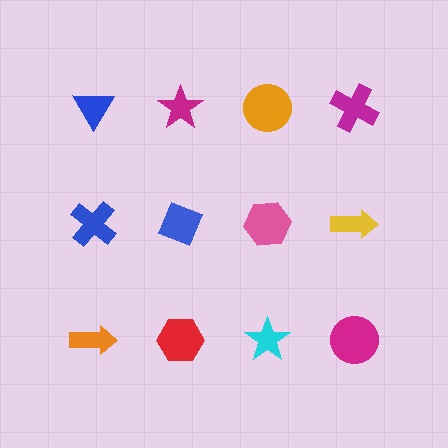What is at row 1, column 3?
An orange circle.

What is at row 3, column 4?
A magenta circle.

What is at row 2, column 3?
A pink hexagon.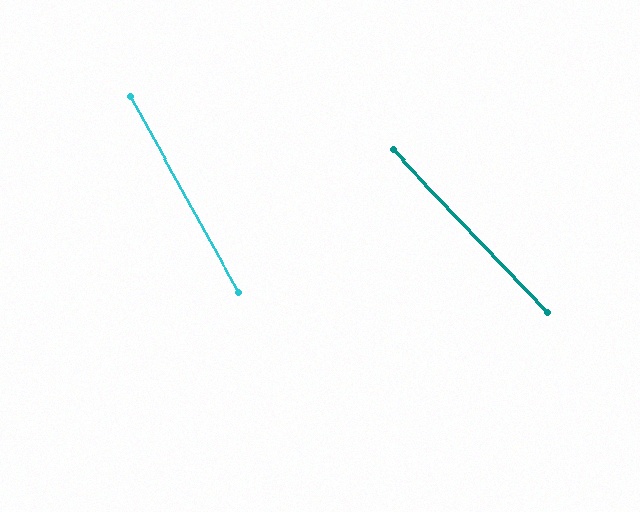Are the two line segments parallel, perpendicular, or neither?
Neither parallel nor perpendicular — they differ by about 15°.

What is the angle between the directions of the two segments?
Approximately 15 degrees.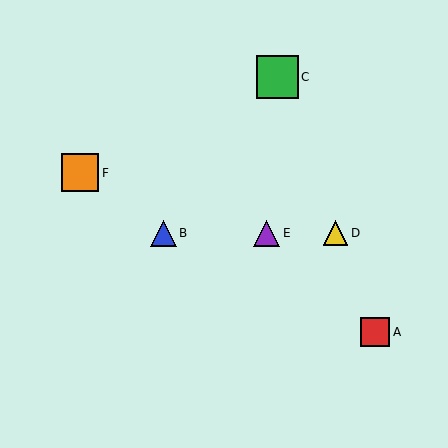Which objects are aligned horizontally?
Objects B, D, E are aligned horizontally.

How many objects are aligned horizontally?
3 objects (B, D, E) are aligned horizontally.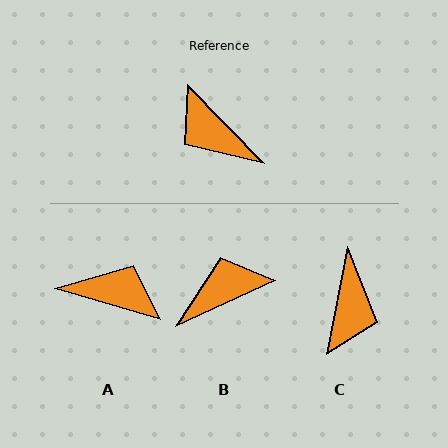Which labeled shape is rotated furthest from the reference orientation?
A, about 150 degrees away.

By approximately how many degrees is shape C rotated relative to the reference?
Approximately 125 degrees counter-clockwise.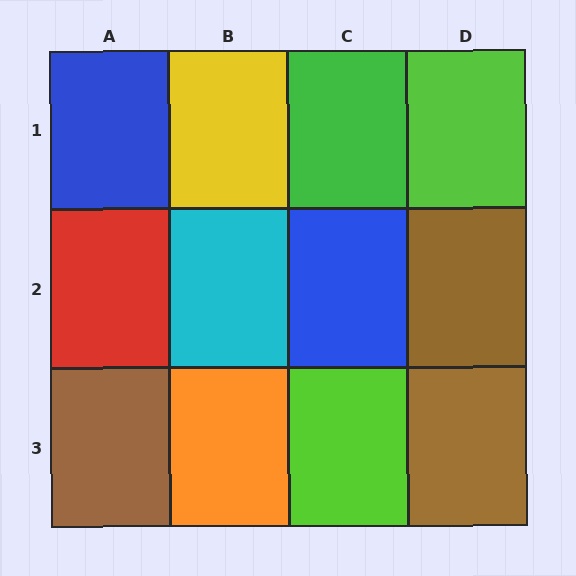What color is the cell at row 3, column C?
Lime.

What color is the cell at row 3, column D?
Brown.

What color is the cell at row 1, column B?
Yellow.